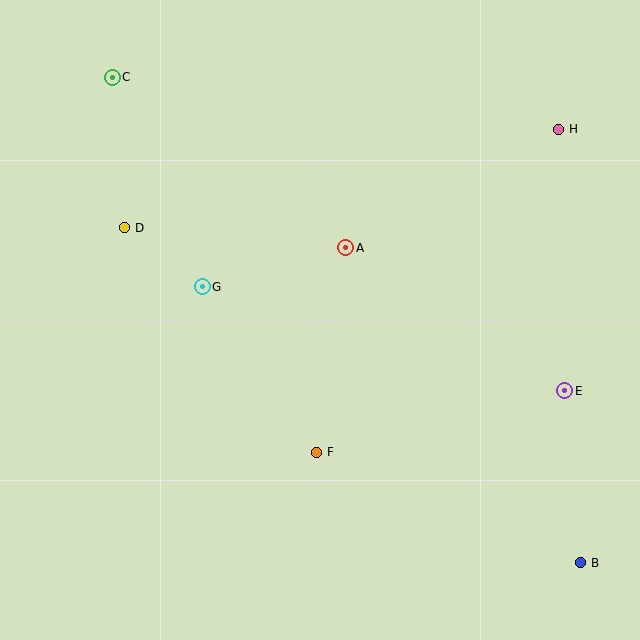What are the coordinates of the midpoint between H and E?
The midpoint between H and E is at (562, 260).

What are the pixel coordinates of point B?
Point B is at (581, 563).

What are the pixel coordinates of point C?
Point C is at (112, 77).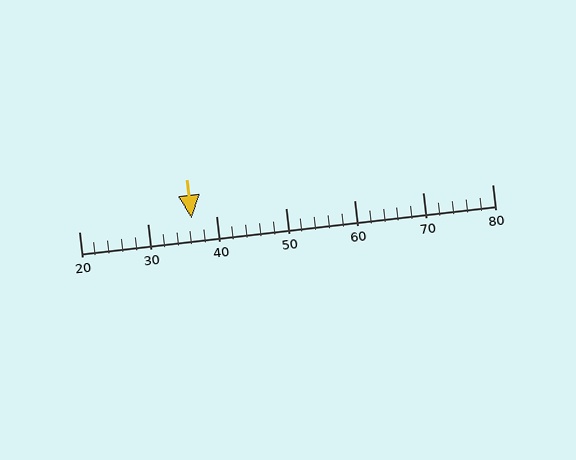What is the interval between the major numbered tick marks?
The major tick marks are spaced 10 units apart.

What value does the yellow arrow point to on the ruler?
The yellow arrow points to approximately 36.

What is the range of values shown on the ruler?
The ruler shows values from 20 to 80.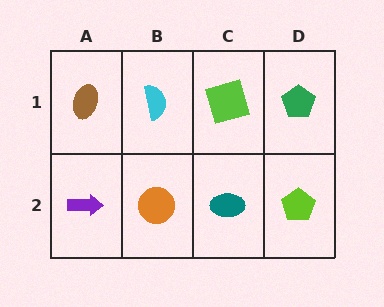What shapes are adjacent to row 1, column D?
A lime pentagon (row 2, column D), a lime square (row 1, column C).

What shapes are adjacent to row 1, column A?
A purple arrow (row 2, column A), a cyan semicircle (row 1, column B).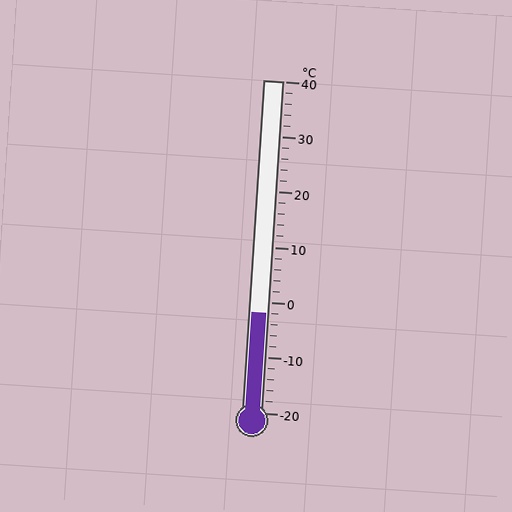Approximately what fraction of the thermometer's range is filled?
The thermometer is filled to approximately 30% of its range.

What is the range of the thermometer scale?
The thermometer scale ranges from -20°C to 40°C.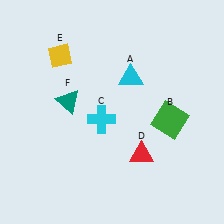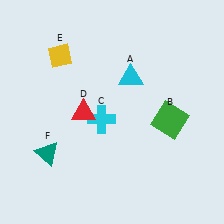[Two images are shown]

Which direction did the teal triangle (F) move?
The teal triangle (F) moved down.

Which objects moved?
The objects that moved are: the red triangle (D), the teal triangle (F).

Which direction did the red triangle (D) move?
The red triangle (D) moved left.